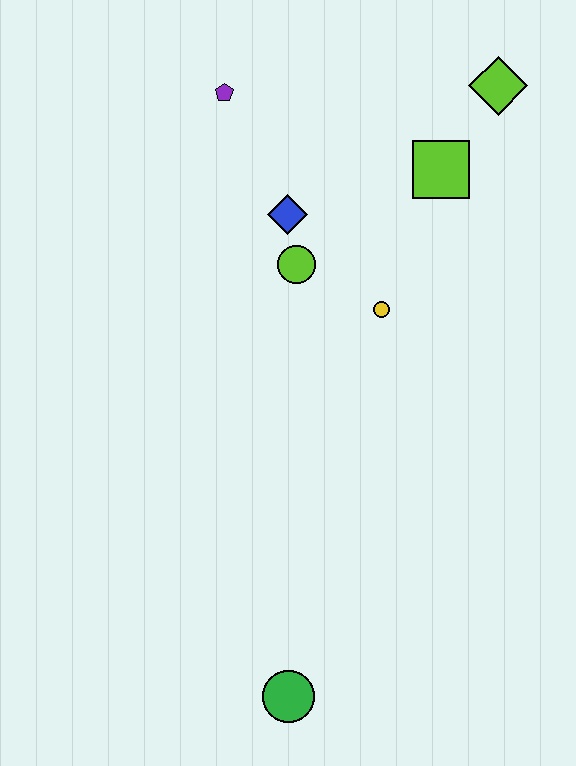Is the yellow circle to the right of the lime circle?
Yes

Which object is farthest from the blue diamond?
The green circle is farthest from the blue diamond.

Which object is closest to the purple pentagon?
The blue diamond is closest to the purple pentagon.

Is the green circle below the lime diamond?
Yes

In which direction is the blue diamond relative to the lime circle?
The blue diamond is above the lime circle.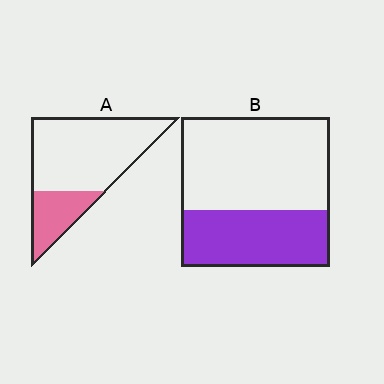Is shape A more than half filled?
No.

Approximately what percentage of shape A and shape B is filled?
A is approximately 25% and B is approximately 40%.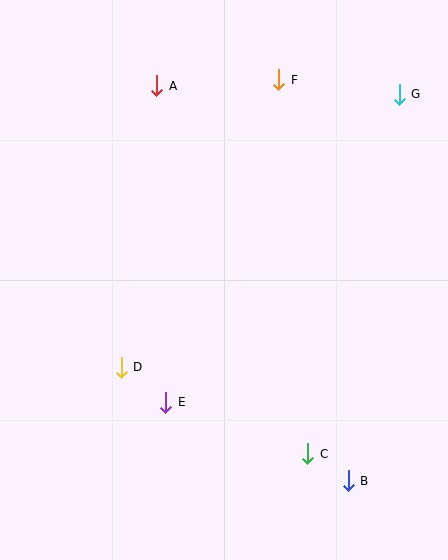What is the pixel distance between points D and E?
The distance between D and E is 56 pixels.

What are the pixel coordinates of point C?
Point C is at (308, 454).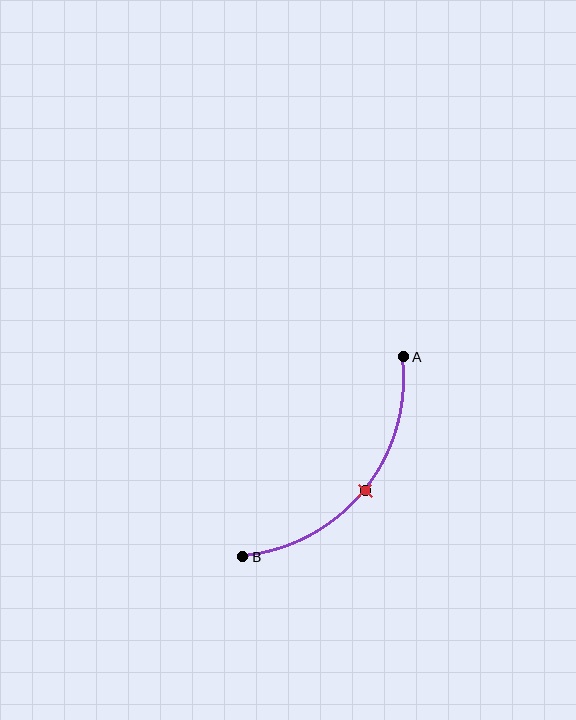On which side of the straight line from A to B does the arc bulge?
The arc bulges below and to the right of the straight line connecting A and B.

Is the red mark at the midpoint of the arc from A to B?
Yes. The red mark lies on the arc at equal arc-length from both A and B — it is the arc midpoint.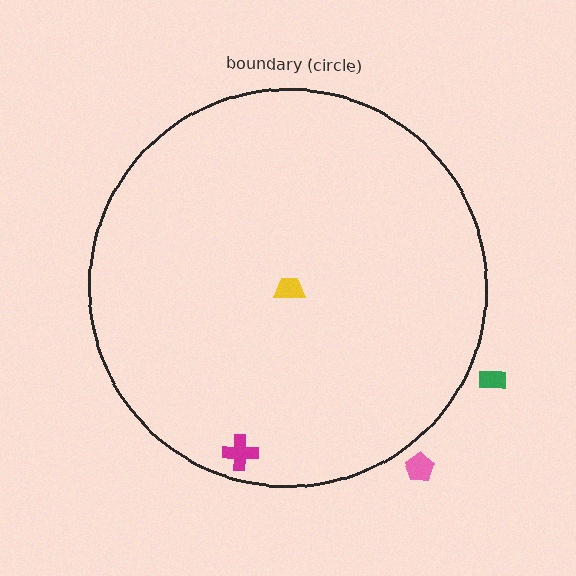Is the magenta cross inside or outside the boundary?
Inside.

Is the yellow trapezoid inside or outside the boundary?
Inside.